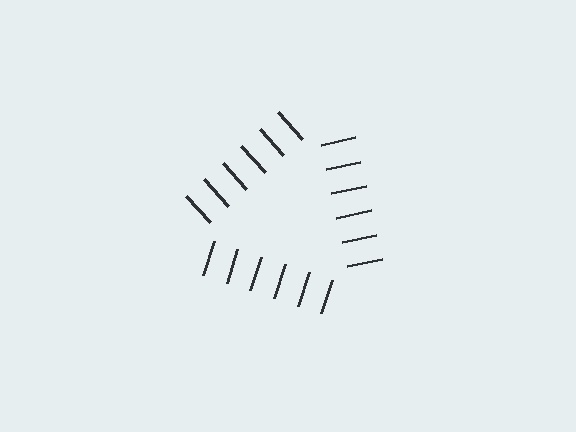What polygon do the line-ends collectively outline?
An illusory triangle — the line segments terminate on its edges but no continuous stroke is drawn.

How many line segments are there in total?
18 — 6 along each of the 3 edges.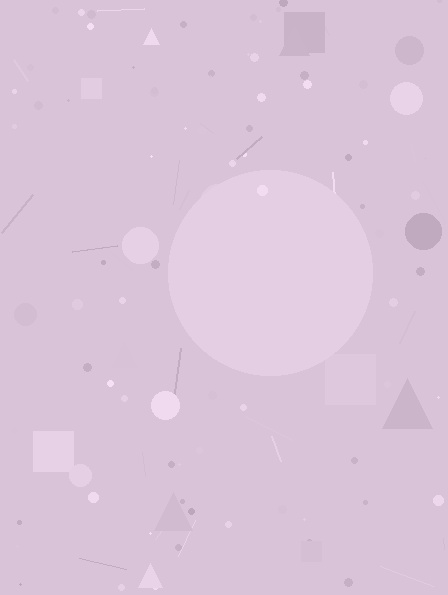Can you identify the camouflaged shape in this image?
The camouflaged shape is a circle.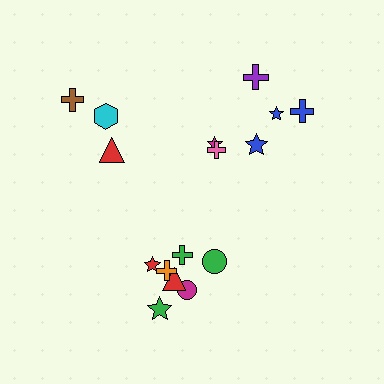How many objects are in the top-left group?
There are 3 objects.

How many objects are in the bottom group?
There are 7 objects.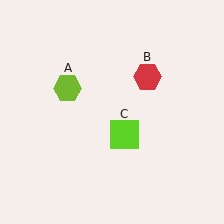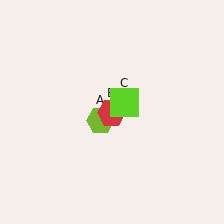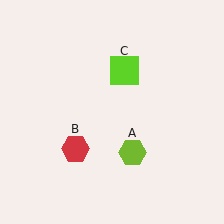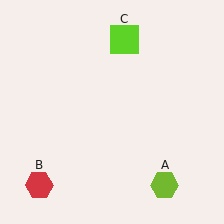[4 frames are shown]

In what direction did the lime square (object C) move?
The lime square (object C) moved up.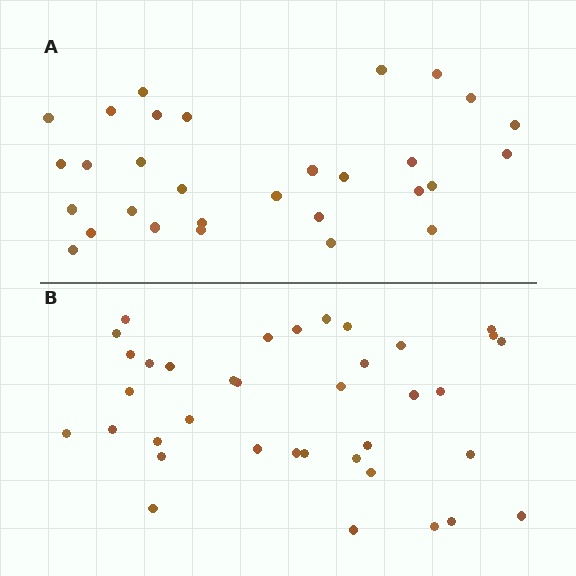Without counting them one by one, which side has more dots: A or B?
Region B (the bottom region) has more dots.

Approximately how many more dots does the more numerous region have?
Region B has roughly 8 or so more dots than region A.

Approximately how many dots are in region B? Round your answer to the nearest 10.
About 40 dots. (The exact count is 37, which rounds to 40.)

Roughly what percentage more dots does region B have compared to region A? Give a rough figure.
About 25% more.